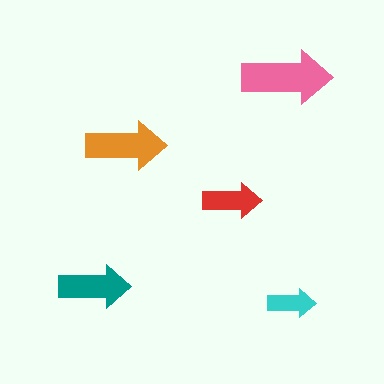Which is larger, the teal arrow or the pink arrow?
The pink one.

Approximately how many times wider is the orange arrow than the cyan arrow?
About 1.5 times wider.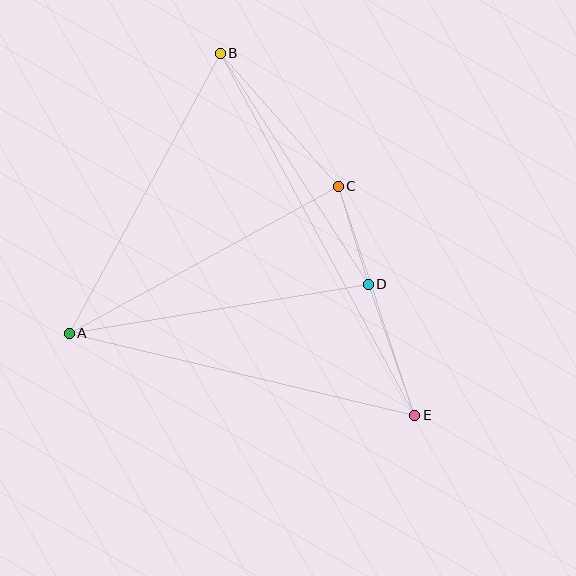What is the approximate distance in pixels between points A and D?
The distance between A and D is approximately 303 pixels.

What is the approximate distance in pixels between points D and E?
The distance between D and E is approximately 139 pixels.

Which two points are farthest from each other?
Points B and E are farthest from each other.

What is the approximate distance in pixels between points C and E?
The distance between C and E is approximately 242 pixels.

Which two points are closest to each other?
Points C and D are closest to each other.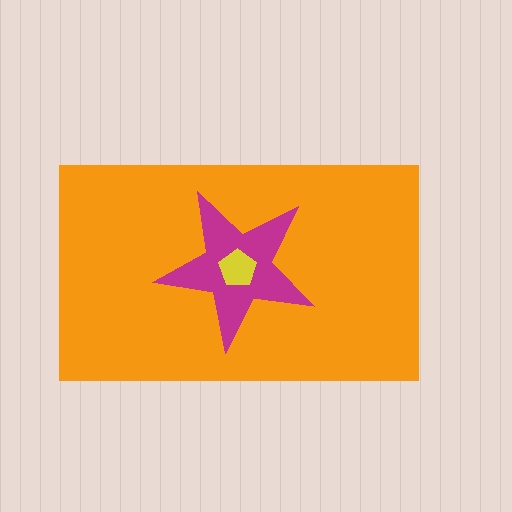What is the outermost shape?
The orange rectangle.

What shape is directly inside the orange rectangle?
The magenta star.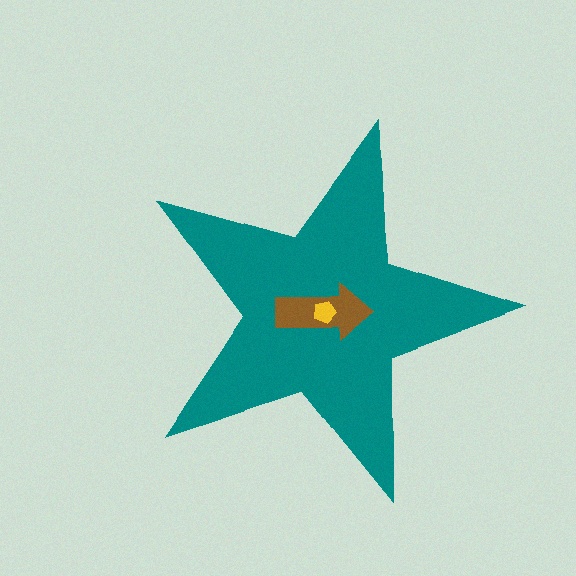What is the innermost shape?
The yellow pentagon.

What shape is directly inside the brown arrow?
The yellow pentagon.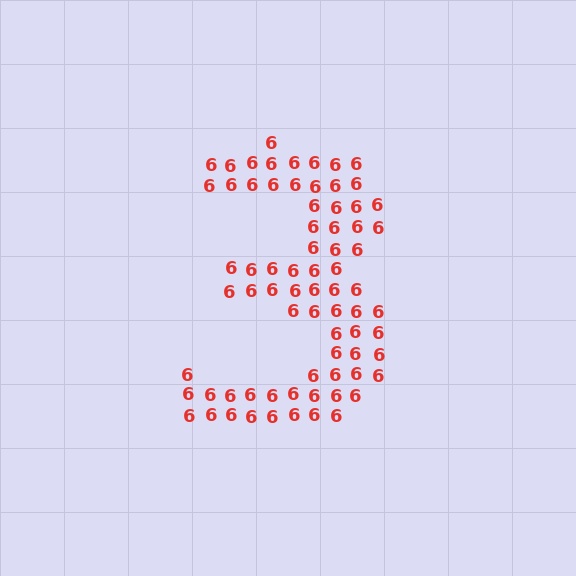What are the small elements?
The small elements are digit 6's.